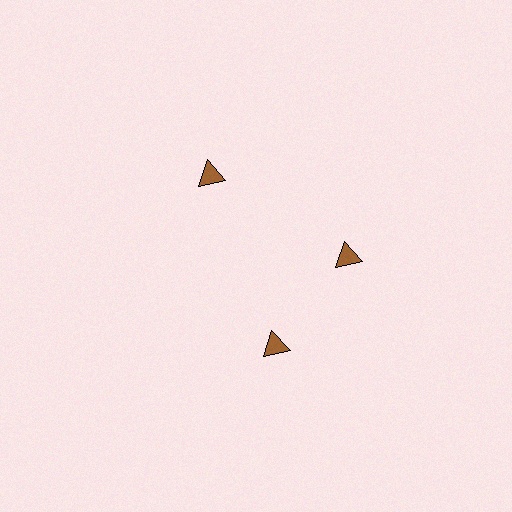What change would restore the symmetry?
The symmetry would be restored by rotating it back into even spacing with its neighbors so that all 3 triangles sit at equal angles and equal distance from the center.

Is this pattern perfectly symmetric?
No. The 3 brown triangles are arranged in a ring, but one element near the 7 o'clock position is rotated out of alignment along the ring, breaking the 3-fold rotational symmetry.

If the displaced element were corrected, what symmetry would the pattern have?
It would have 3-fold rotational symmetry — the pattern would map onto itself every 120 degrees.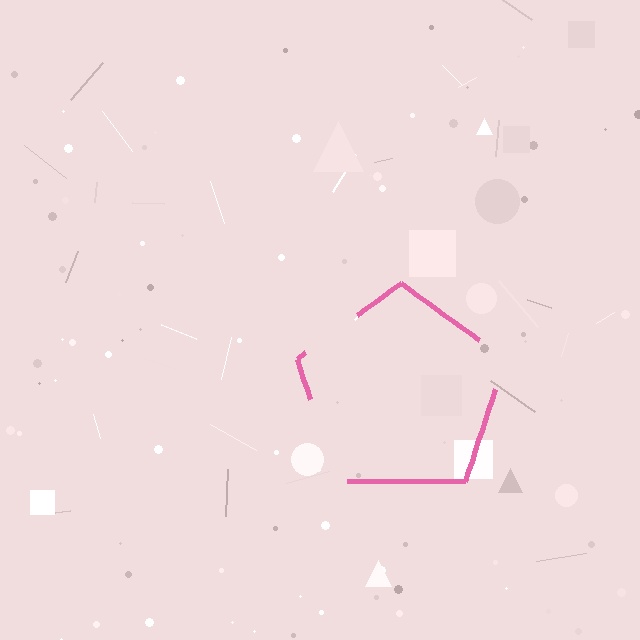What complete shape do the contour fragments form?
The contour fragments form a pentagon.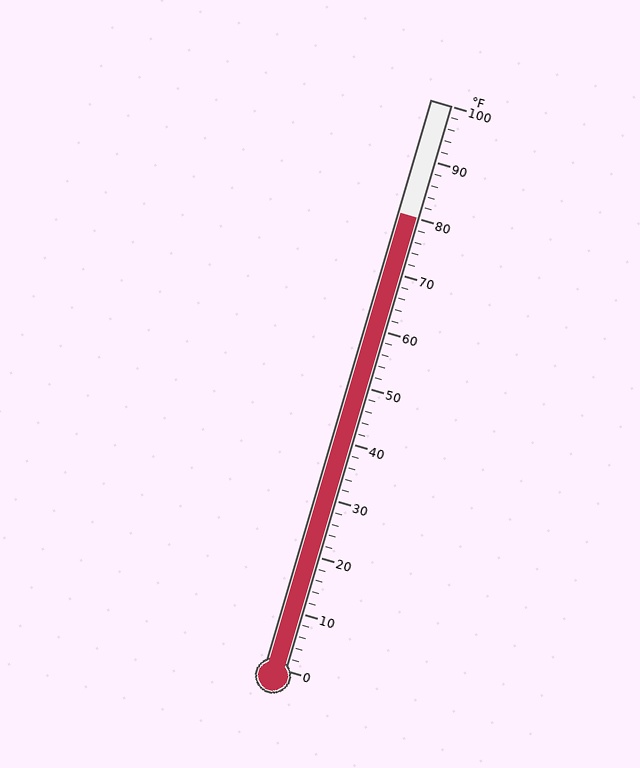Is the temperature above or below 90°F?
The temperature is below 90°F.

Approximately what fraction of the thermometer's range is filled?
The thermometer is filled to approximately 80% of its range.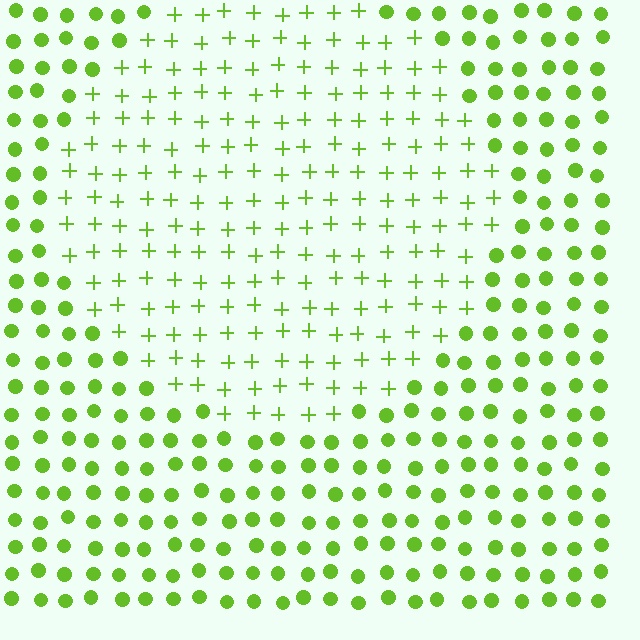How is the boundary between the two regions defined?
The boundary is defined by a change in element shape: plus signs inside vs. circles outside. All elements share the same color and spacing.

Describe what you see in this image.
The image is filled with small lime elements arranged in a uniform grid. A circle-shaped region contains plus signs, while the surrounding area contains circles. The boundary is defined purely by the change in element shape.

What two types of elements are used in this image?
The image uses plus signs inside the circle region and circles outside it.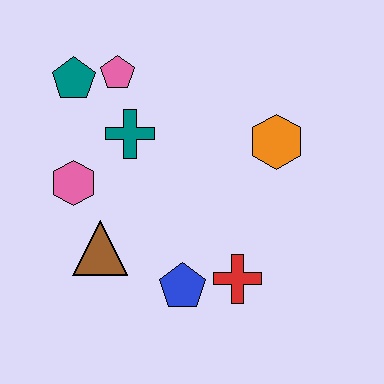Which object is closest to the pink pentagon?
The teal pentagon is closest to the pink pentagon.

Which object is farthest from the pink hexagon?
The orange hexagon is farthest from the pink hexagon.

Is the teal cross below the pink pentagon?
Yes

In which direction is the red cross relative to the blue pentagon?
The red cross is to the right of the blue pentagon.